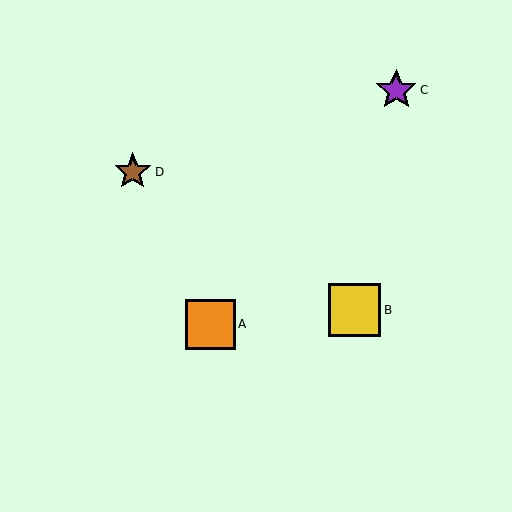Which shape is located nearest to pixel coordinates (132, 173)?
The brown star (labeled D) at (133, 172) is nearest to that location.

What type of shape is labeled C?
Shape C is a purple star.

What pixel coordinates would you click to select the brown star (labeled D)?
Click at (133, 172) to select the brown star D.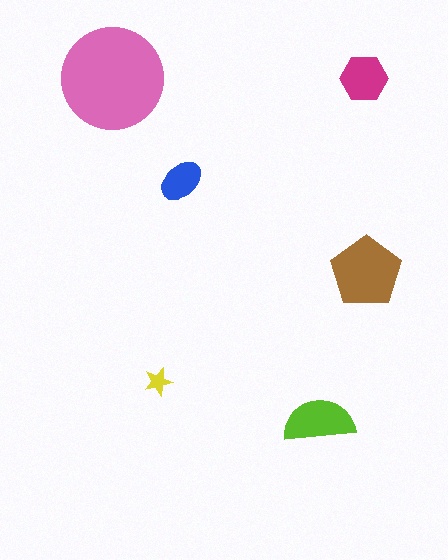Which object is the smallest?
The yellow star.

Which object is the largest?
The pink circle.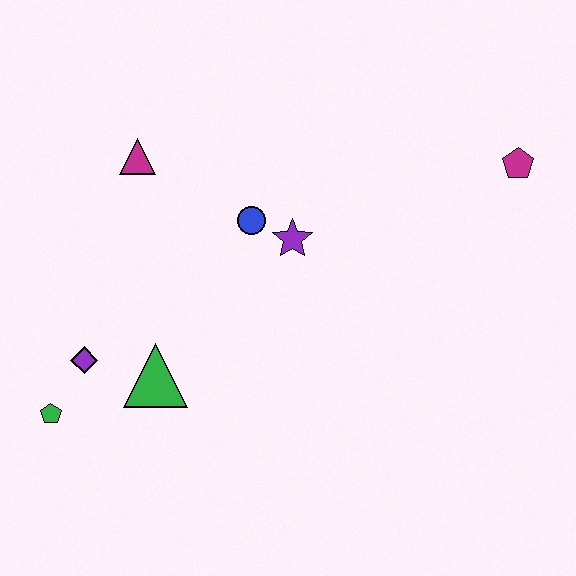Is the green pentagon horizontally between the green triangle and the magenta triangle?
No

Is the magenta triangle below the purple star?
No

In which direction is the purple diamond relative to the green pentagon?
The purple diamond is above the green pentagon.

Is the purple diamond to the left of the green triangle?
Yes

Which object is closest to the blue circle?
The purple star is closest to the blue circle.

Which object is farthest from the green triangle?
The magenta pentagon is farthest from the green triangle.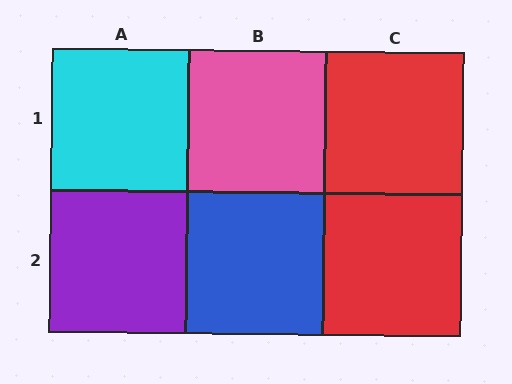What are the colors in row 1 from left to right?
Cyan, pink, red.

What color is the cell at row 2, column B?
Blue.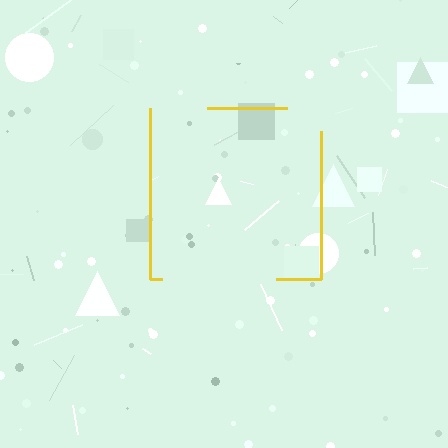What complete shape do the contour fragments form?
The contour fragments form a square.